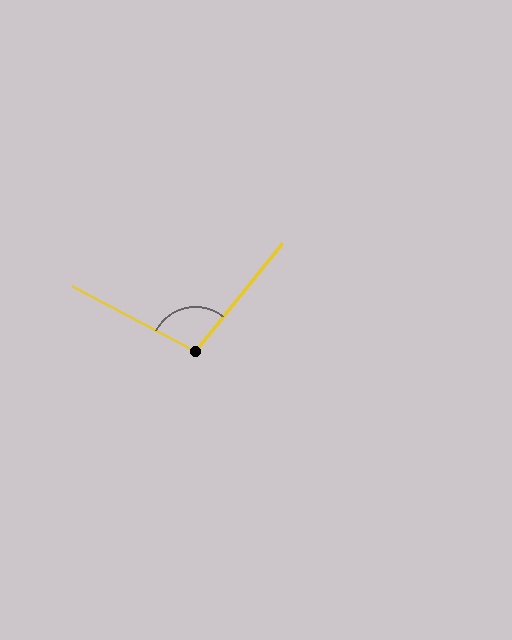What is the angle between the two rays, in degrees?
Approximately 101 degrees.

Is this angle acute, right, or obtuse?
It is obtuse.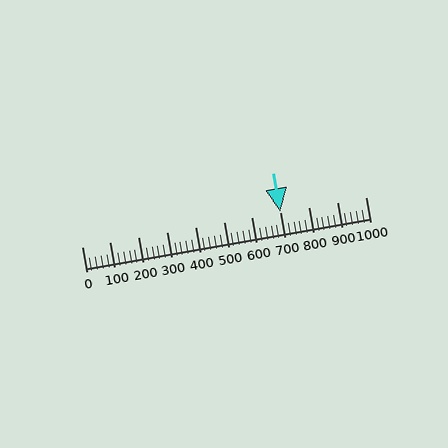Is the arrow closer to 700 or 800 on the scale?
The arrow is closer to 700.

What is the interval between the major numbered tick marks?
The major tick marks are spaced 100 units apart.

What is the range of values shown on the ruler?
The ruler shows values from 0 to 1000.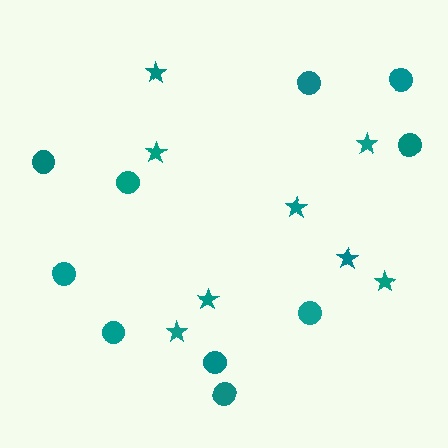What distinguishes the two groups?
There are 2 groups: one group of circles (10) and one group of stars (8).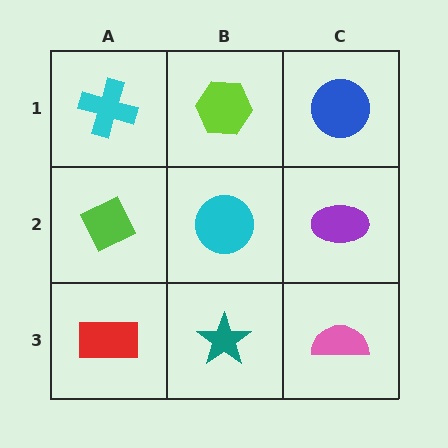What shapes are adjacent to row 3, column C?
A purple ellipse (row 2, column C), a teal star (row 3, column B).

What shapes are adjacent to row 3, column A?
A lime diamond (row 2, column A), a teal star (row 3, column B).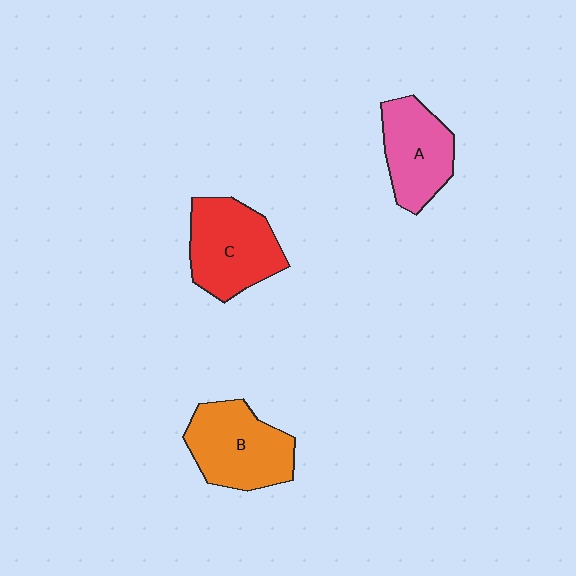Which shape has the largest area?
Shape C (red).